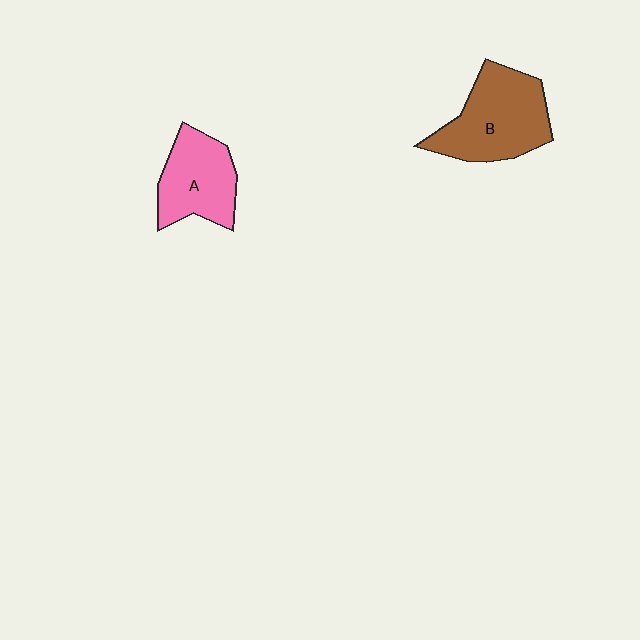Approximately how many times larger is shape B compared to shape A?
Approximately 1.3 times.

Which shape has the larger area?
Shape B (brown).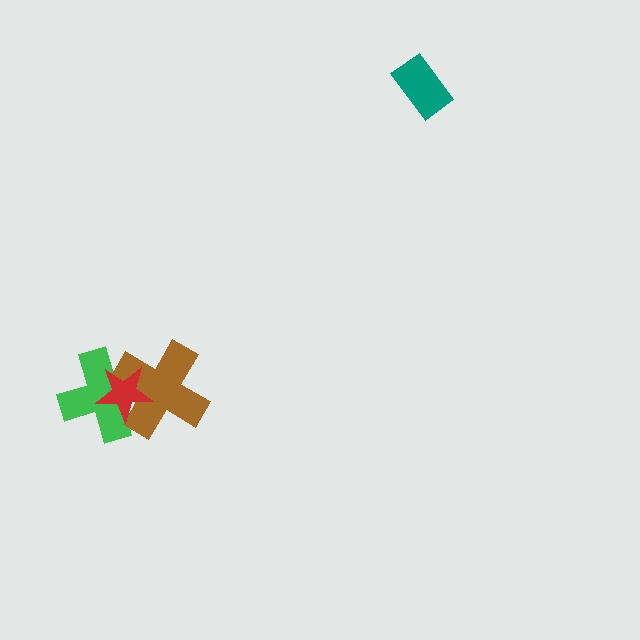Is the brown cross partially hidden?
Yes, it is partially covered by another shape.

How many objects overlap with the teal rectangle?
0 objects overlap with the teal rectangle.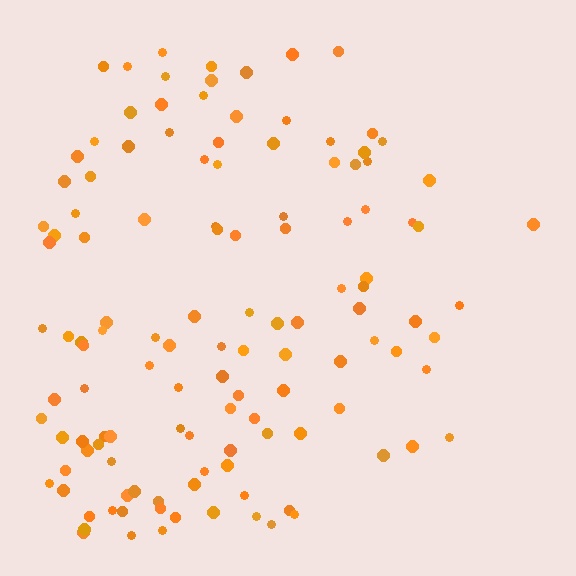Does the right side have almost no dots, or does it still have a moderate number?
Still a moderate number, just noticeably fewer than the left.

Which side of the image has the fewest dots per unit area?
The right.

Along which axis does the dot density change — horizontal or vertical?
Horizontal.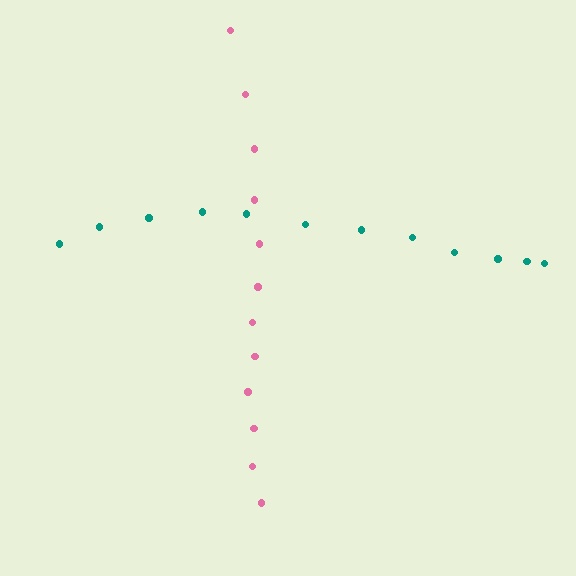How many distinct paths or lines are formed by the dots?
There are 2 distinct paths.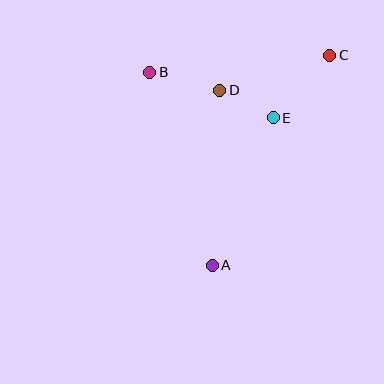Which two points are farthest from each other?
Points A and C are farthest from each other.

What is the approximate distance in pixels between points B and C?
The distance between B and C is approximately 181 pixels.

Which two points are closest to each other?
Points D and E are closest to each other.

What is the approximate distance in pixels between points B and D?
The distance between B and D is approximately 72 pixels.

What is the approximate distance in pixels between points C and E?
The distance between C and E is approximately 84 pixels.